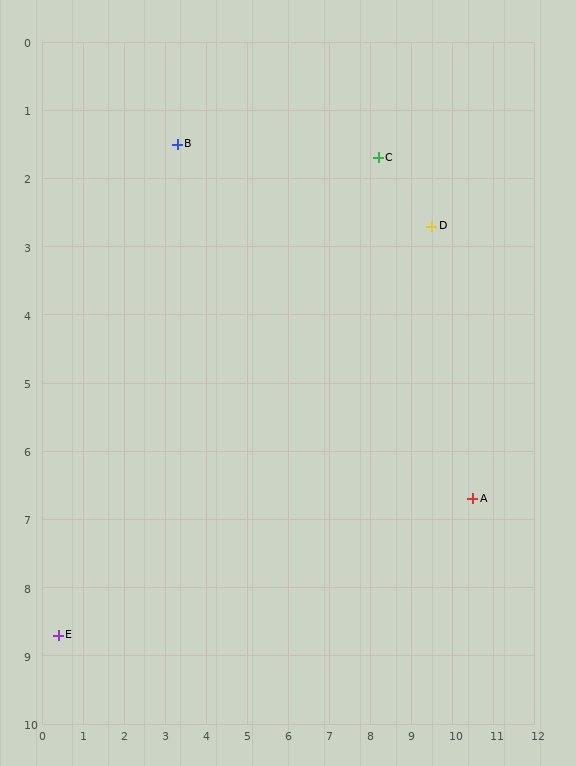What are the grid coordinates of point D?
Point D is at approximately (9.5, 2.7).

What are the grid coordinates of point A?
Point A is at approximately (10.5, 6.7).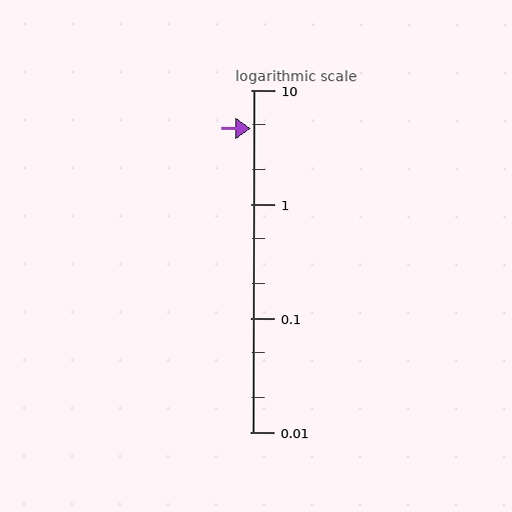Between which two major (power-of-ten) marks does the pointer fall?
The pointer is between 1 and 10.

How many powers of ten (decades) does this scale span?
The scale spans 3 decades, from 0.01 to 10.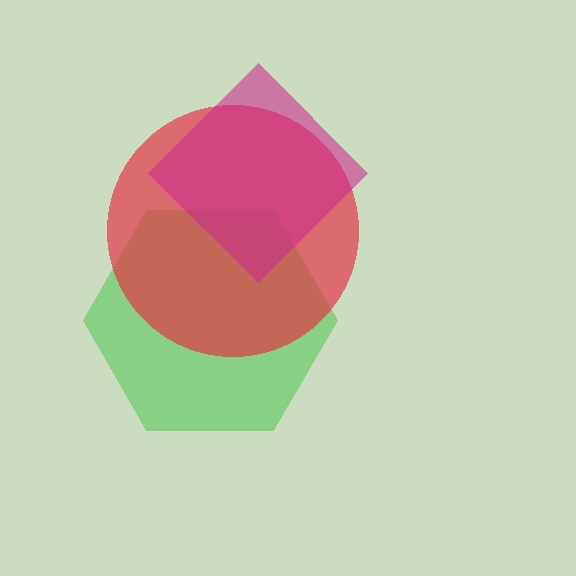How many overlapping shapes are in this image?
There are 3 overlapping shapes in the image.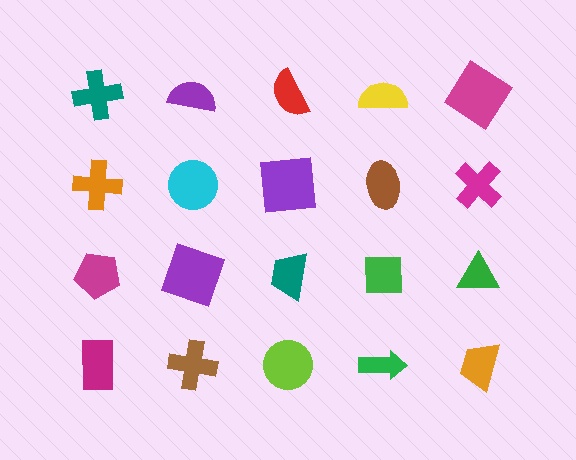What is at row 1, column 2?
A purple semicircle.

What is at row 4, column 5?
An orange trapezoid.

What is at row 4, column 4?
A green arrow.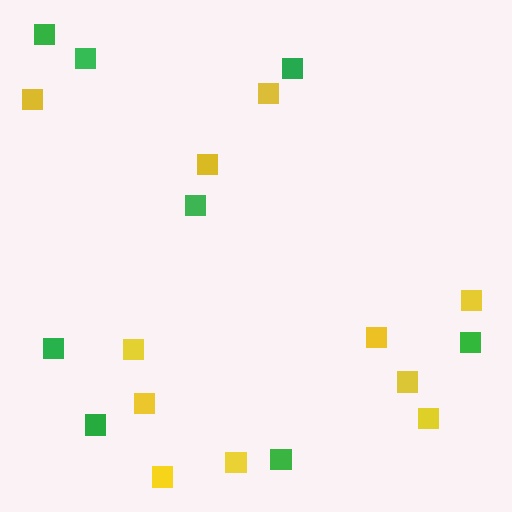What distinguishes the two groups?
There are 2 groups: one group of green squares (8) and one group of yellow squares (11).